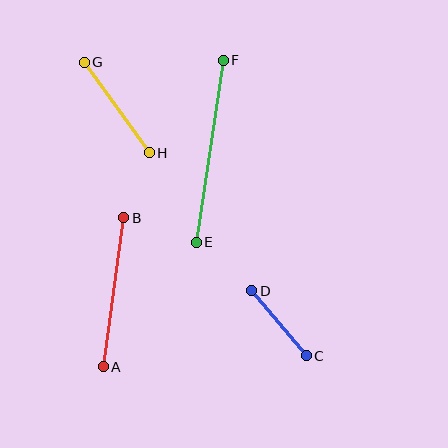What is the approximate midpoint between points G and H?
The midpoint is at approximately (117, 107) pixels.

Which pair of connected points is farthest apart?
Points E and F are farthest apart.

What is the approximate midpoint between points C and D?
The midpoint is at approximately (279, 323) pixels.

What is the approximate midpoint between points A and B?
The midpoint is at approximately (113, 292) pixels.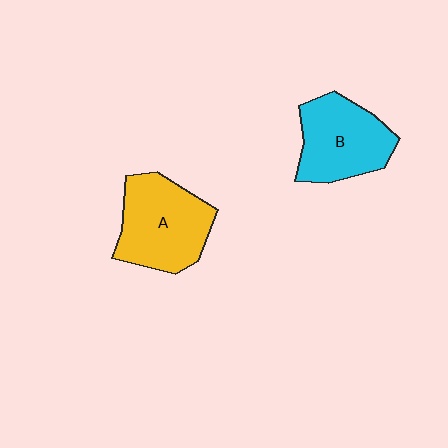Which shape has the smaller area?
Shape B (cyan).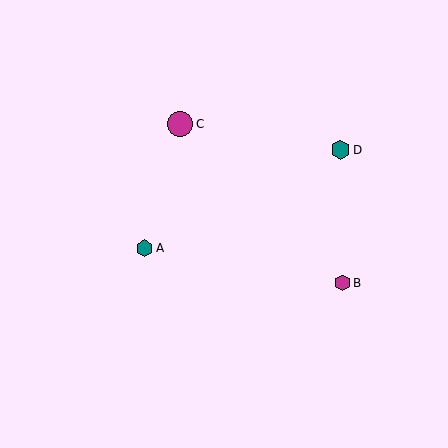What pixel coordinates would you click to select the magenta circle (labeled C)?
Click at (180, 124) to select the magenta circle C.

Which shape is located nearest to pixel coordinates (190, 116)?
The magenta circle (labeled C) at (180, 124) is nearest to that location.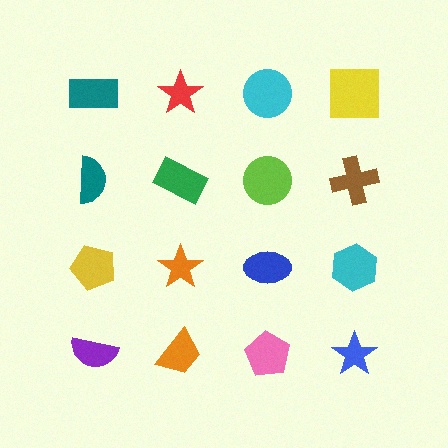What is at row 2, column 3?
A lime circle.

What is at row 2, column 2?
A green rectangle.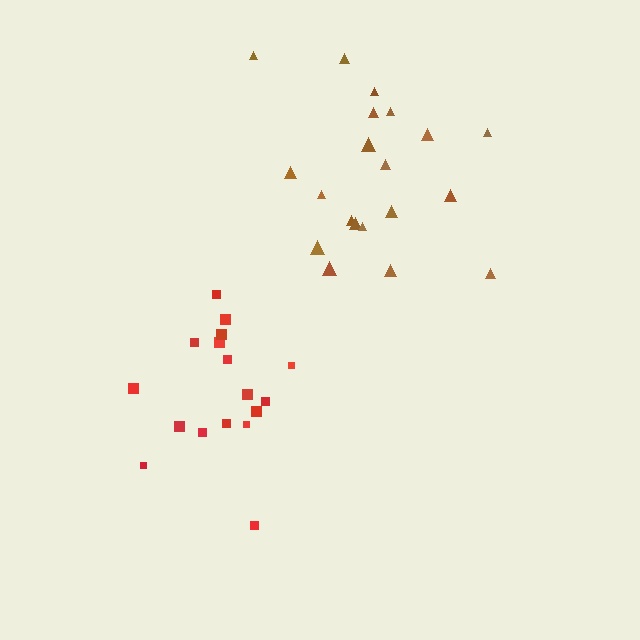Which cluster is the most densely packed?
Red.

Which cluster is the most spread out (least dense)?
Brown.